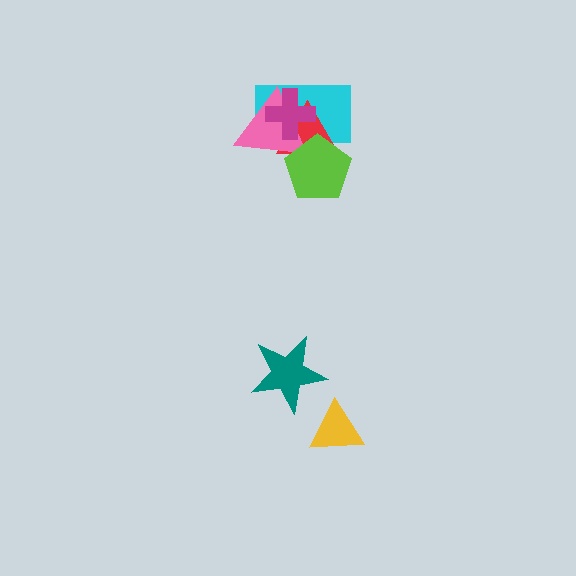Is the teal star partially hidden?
No, no other shape covers it.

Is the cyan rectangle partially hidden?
Yes, it is partially covered by another shape.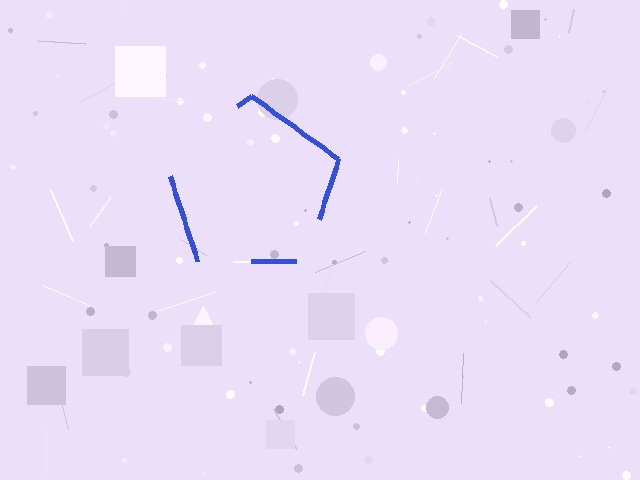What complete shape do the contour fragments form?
The contour fragments form a pentagon.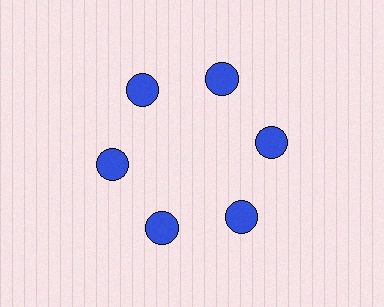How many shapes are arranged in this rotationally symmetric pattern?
There are 6 shapes, arranged in 6 groups of 1.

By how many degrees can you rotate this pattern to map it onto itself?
The pattern maps onto itself every 60 degrees of rotation.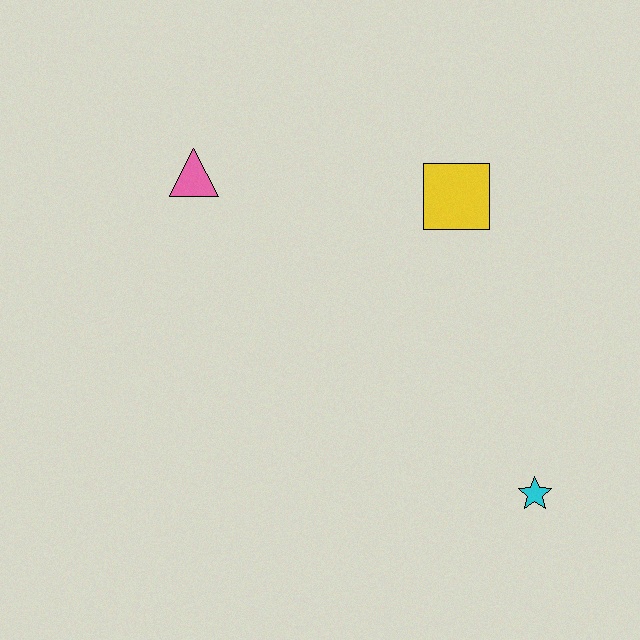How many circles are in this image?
There are no circles.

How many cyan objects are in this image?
There is 1 cyan object.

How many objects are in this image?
There are 3 objects.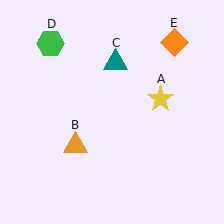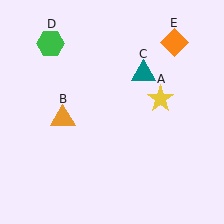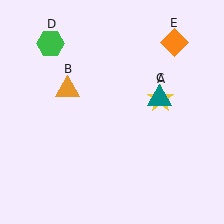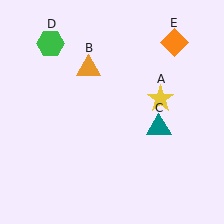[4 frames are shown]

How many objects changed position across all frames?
2 objects changed position: orange triangle (object B), teal triangle (object C).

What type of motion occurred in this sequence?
The orange triangle (object B), teal triangle (object C) rotated clockwise around the center of the scene.